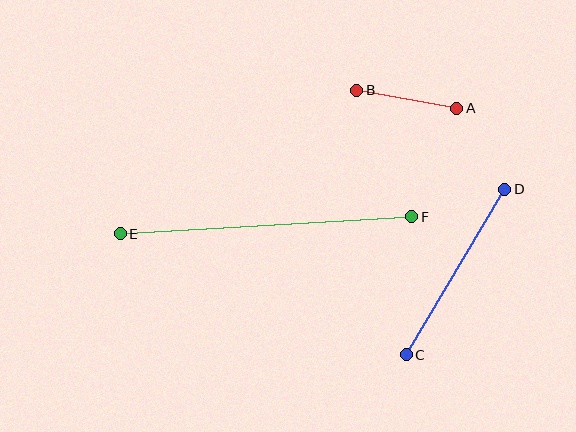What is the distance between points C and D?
The distance is approximately 193 pixels.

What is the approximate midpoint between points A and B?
The midpoint is at approximately (407, 99) pixels.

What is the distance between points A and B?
The distance is approximately 102 pixels.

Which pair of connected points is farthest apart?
Points E and F are farthest apart.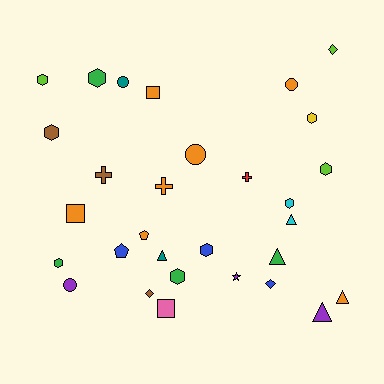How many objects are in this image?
There are 30 objects.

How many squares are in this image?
There are 3 squares.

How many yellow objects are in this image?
There is 1 yellow object.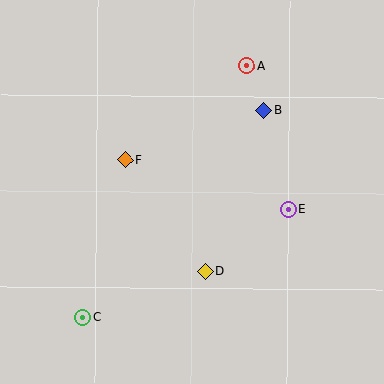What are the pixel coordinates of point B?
Point B is at (264, 110).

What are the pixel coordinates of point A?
Point A is at (247, 66).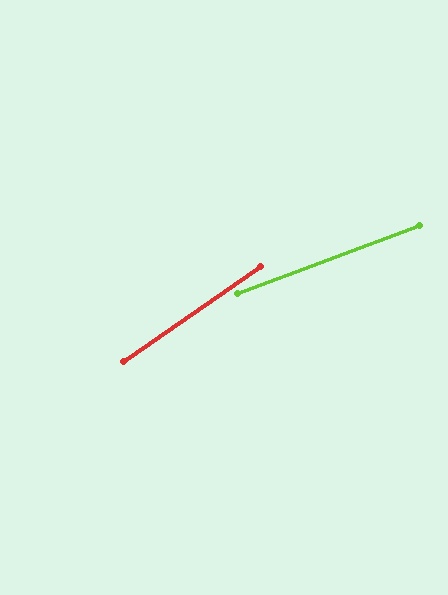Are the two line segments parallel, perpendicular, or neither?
Neither parallel nor perpendicular — they differ by about 14°.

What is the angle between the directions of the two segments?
Approximately 14 degrees.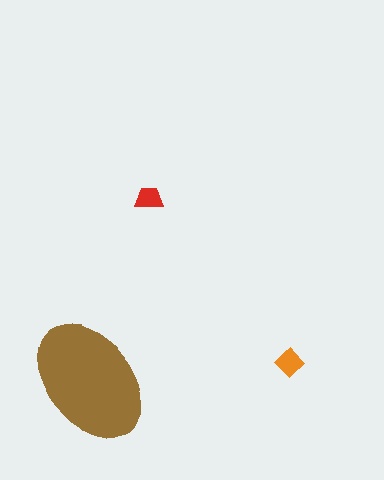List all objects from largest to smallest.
The brown ellipse, the orange diamond, the red trapezoid.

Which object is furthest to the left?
The brown ellipse is leftmost.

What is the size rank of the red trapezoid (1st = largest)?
3rd.